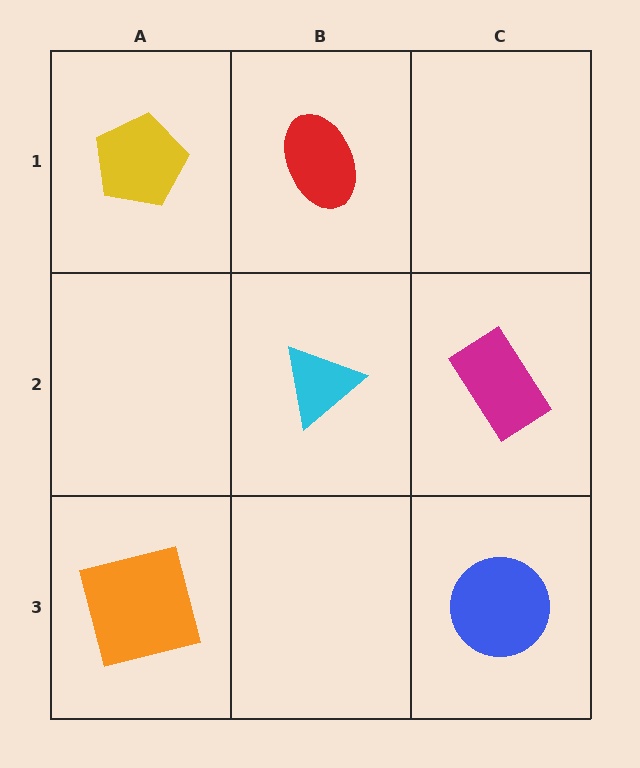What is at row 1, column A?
A yellow pentagon.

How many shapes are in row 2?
2 shapes.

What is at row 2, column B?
A cyan triangle.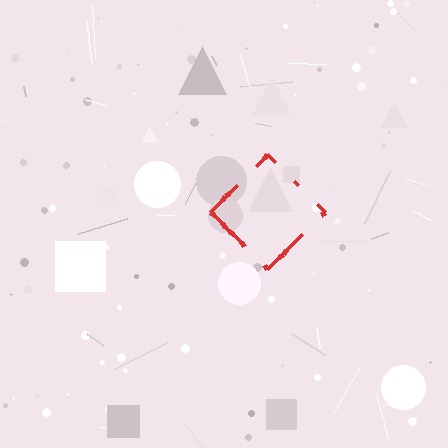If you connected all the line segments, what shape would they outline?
They would outline a diamond.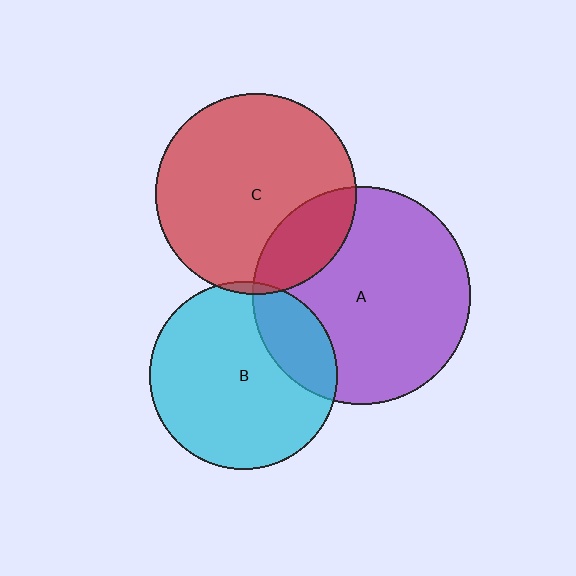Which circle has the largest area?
Circle A (purple).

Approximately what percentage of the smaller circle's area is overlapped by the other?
Approximately 20%.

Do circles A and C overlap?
Yes.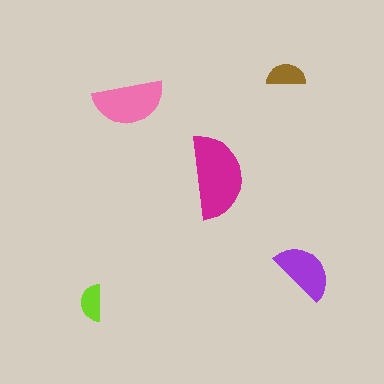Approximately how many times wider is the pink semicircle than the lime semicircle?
About 2 times wider.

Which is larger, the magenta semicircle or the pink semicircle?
The magenta one.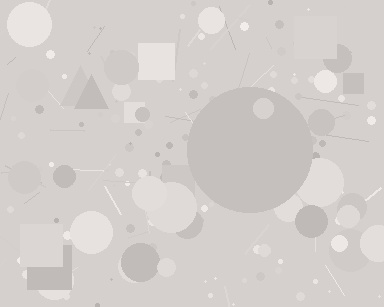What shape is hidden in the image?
A circle is hidden in the image.